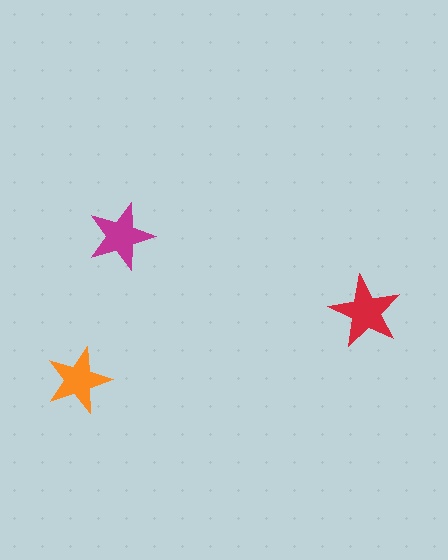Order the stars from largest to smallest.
the red one, the magenta one, the orange one.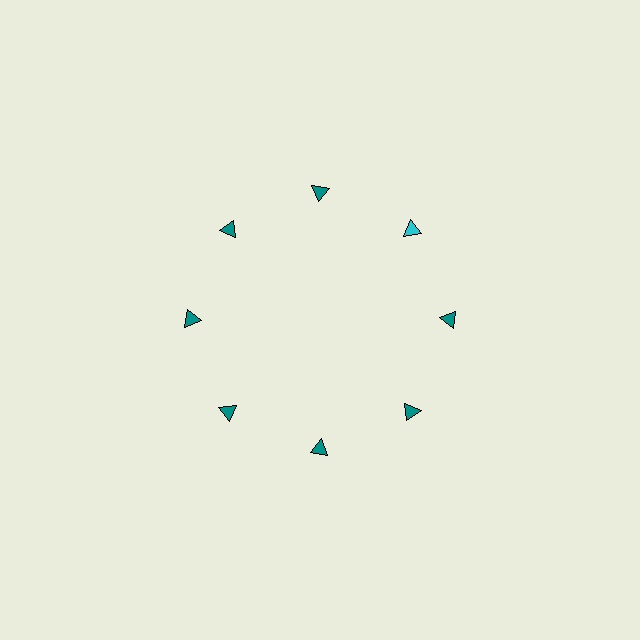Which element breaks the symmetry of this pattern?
The cyan triangle at roughly the 2 o'clock position breaks the symmetry. All other shapes are teal triangles.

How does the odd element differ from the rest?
It has a different color: cyan instead of teal.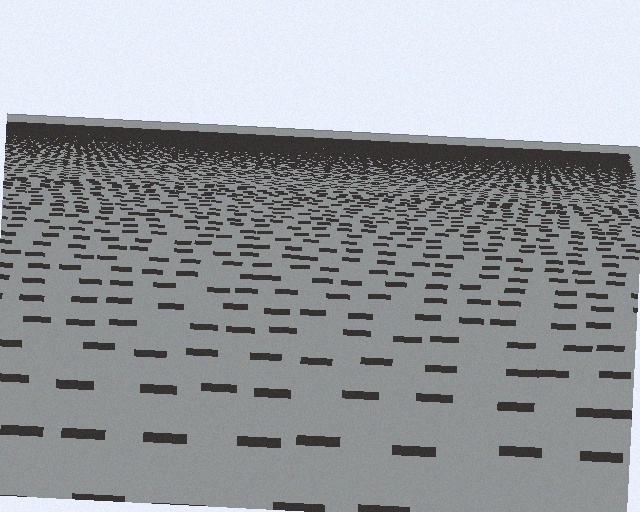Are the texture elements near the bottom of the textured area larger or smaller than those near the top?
Larger. Near the bottom, elements are closer to the viewer and appear at a bigger on-screen size.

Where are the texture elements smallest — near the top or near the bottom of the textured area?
Near the top.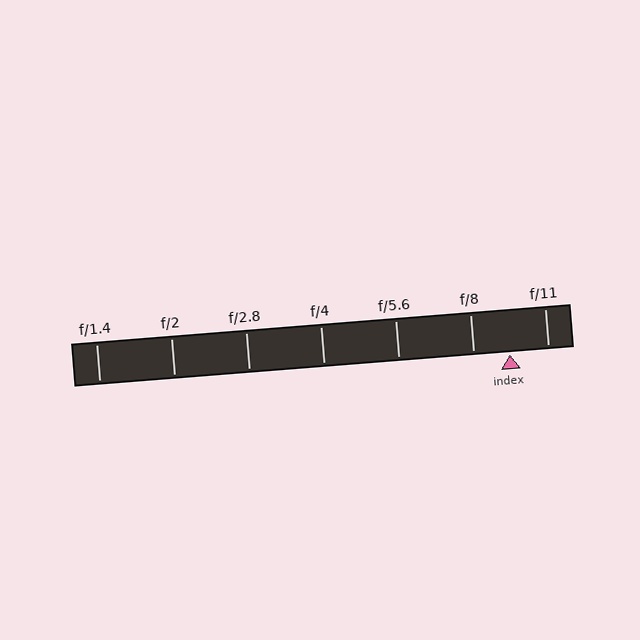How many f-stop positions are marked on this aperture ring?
There are 7 f-stop positions marked.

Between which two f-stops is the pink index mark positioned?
The index mark is between f/8 and f/11.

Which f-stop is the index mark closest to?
The index mark is closest to f/8.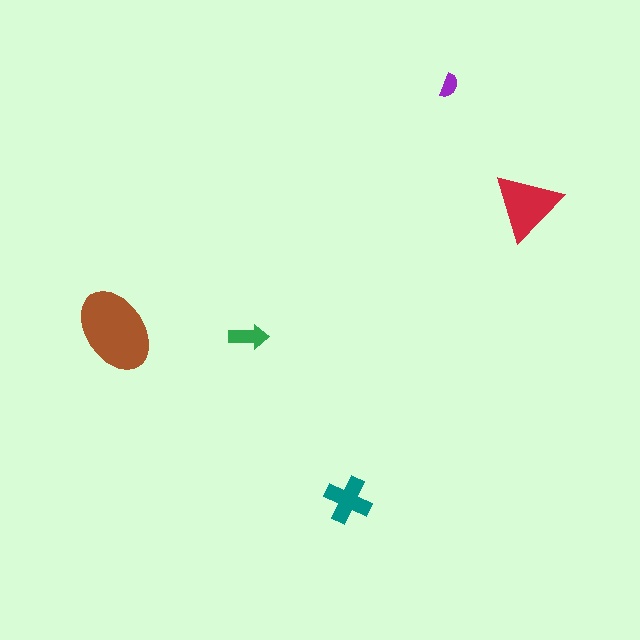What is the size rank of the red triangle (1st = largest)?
2nd.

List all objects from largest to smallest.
The brown ellipse, the red triangle, the teal cross, the green arrow, the purple semicircle.